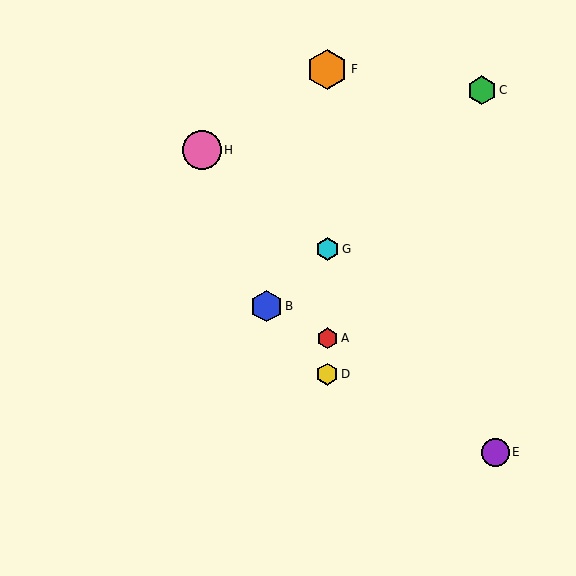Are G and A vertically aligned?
Yes, both are at x≈327.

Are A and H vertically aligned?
No, A is at x≈327 and H is at x≈202.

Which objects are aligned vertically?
Objects A, D, F, G are aligned vertically.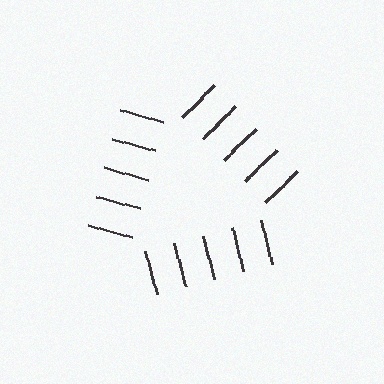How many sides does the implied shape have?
3 sides — the line-ends trace a triangle.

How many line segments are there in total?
15 — 5 along each of the 3 edges.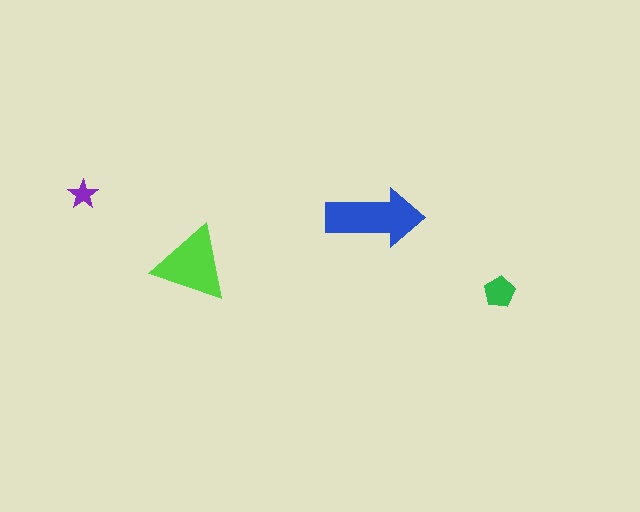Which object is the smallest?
The purple star.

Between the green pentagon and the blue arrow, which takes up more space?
The blue arrow.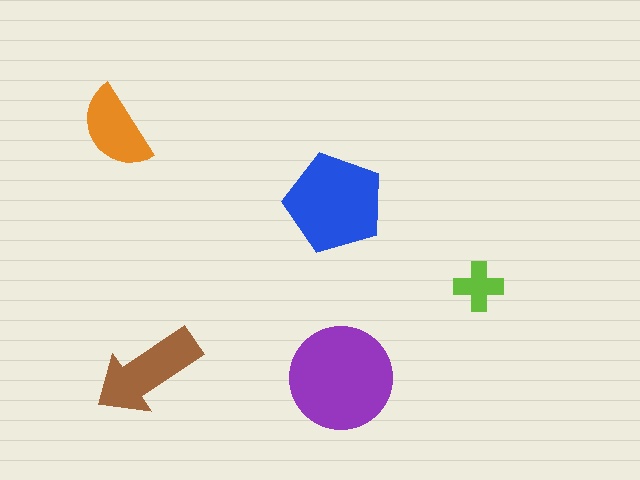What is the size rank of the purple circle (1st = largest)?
1st.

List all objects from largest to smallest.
The purple circle, the blue pentagon, the brown arrow, the orange semicircle, the lime cross.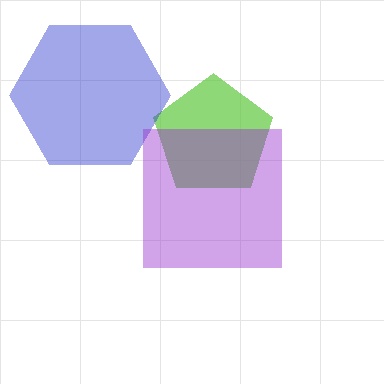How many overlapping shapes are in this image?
There are 3 overlapping shapes in the image.